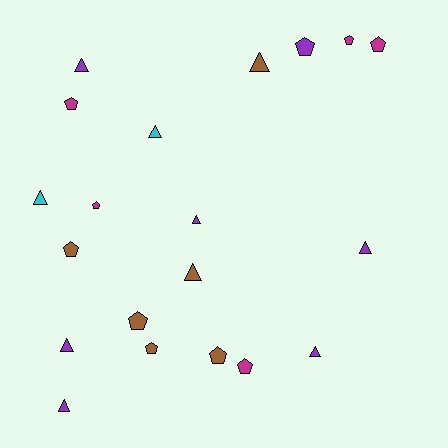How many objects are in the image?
There are 20 objects.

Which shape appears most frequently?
Triangle, with 10 objects.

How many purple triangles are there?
There are 6 purple triangles.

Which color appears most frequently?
Purple, with 7 objects.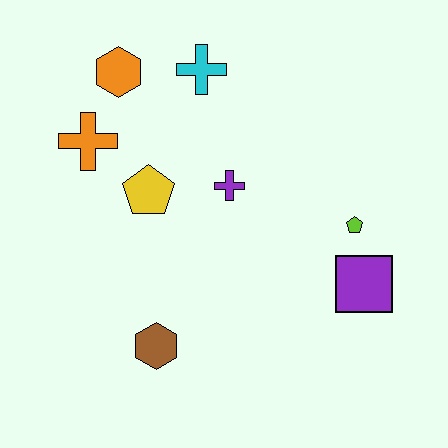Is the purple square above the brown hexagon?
Yes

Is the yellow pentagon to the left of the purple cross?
Yes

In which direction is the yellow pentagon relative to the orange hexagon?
The yellow pentagon is below the orange hexagon.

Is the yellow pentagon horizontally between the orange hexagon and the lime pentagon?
Yes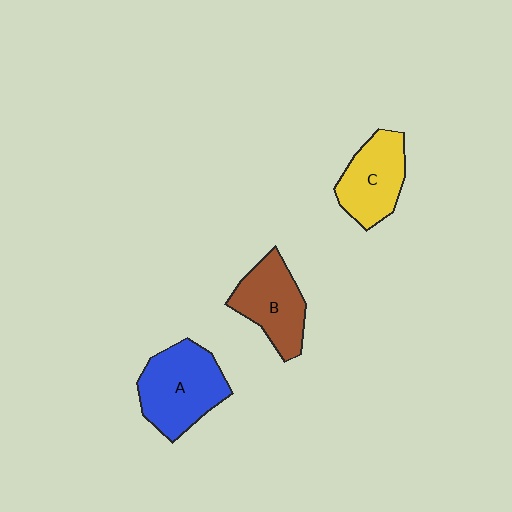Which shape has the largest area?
Shape A (blue).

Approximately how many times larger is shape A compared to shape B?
Approximately 1.2 times.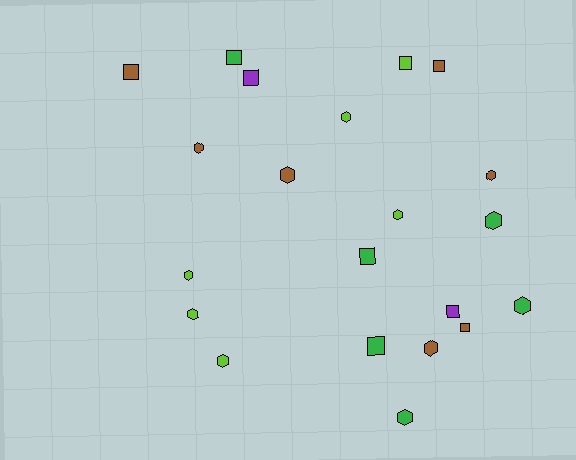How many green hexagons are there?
There are 3 green hexagons.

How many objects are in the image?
There are 21 objects.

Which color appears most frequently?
Brown, with 7 objects.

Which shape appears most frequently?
Hexagon, with 12 objects.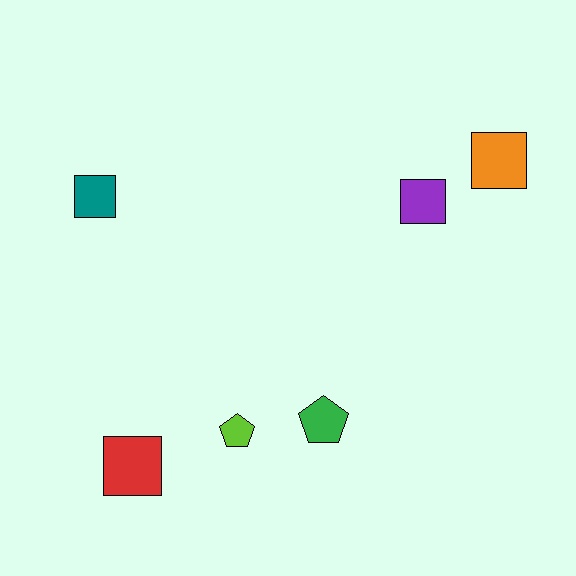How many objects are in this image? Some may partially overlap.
There are 6 objects.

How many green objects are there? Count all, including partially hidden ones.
There is 1 green object.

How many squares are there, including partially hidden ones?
There are 4 squares.